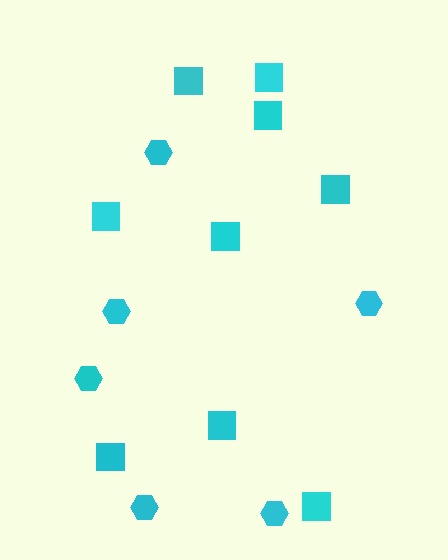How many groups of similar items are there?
There are 2 groups: one group of squares (9) and one group of hexagons (6).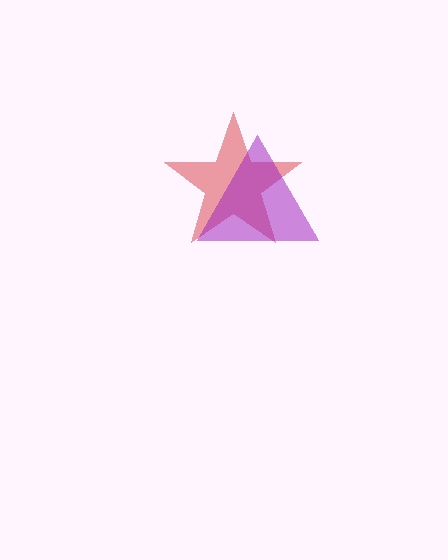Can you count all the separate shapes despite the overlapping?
Yes, there are 2 separate shapes.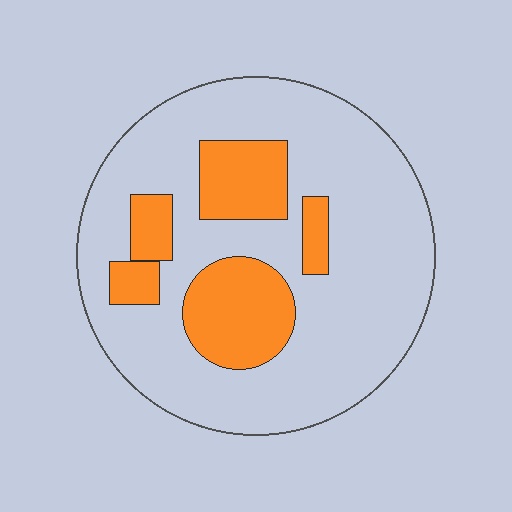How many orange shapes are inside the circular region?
5.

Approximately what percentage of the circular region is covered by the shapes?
Approximately 25%.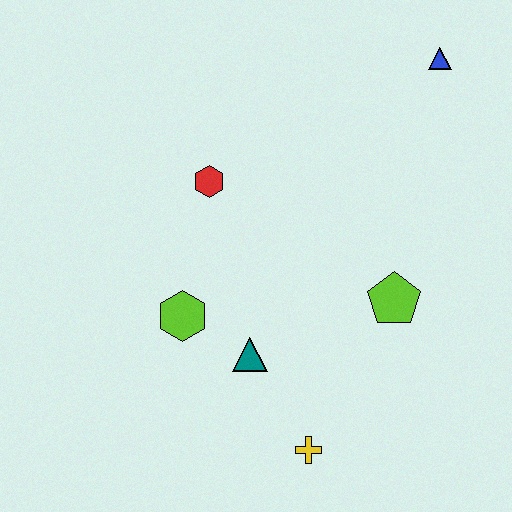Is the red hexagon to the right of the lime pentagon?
No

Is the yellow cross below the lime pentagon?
Yes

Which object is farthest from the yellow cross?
The blue triangle is farthest from the yellow cross.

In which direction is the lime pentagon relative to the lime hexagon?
The lime pentagon is to the right of the lime hexagon.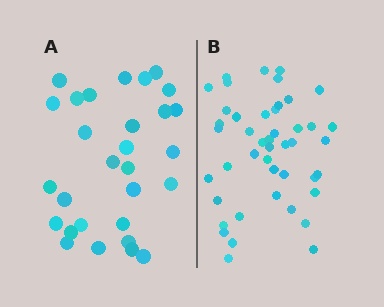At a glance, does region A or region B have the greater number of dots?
Region B (the right region) has more dots.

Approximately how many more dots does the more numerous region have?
Region B has approximately 15 more dots than region A.